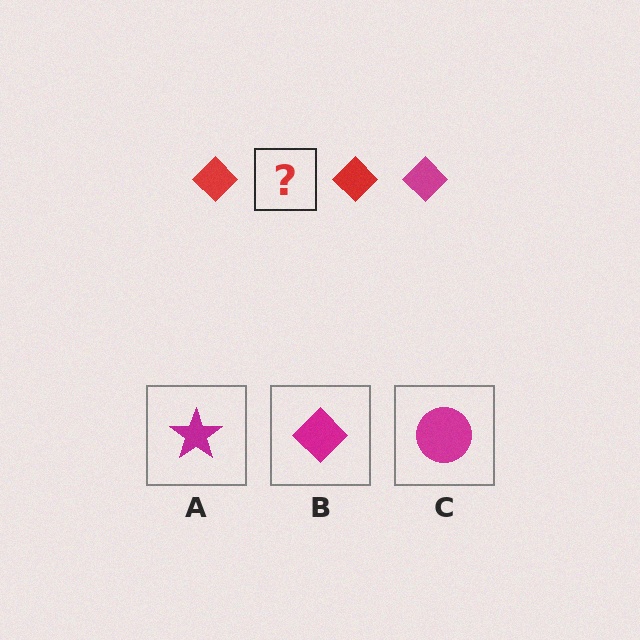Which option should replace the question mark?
Option B.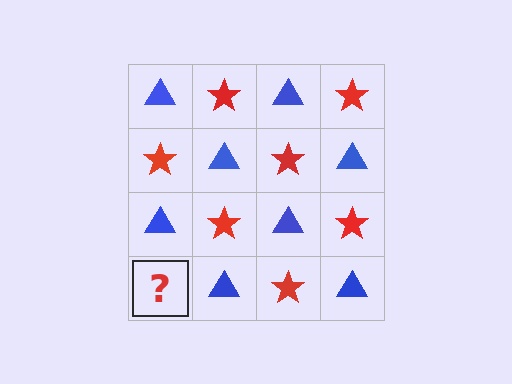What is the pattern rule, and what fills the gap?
The rule is that it alternates blue triangle and red star in a checkerboard pattern. The gap should be filled with a red star.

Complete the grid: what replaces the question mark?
The question mark should be replaced with a red star.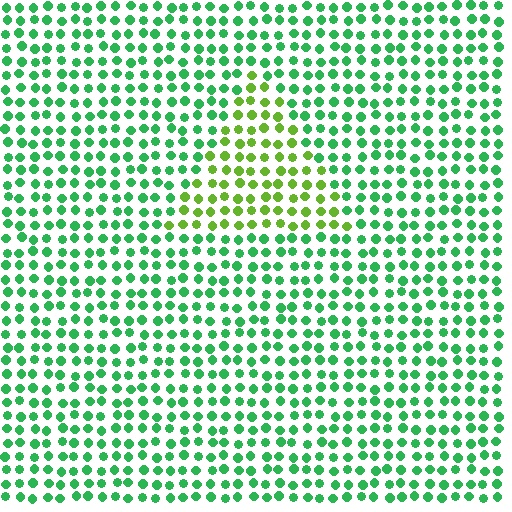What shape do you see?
I see a triangle.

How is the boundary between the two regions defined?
The boundary is defined purely by a slight shift in hue (about 41 degrees). Spacing, size, and orientation are identical on both sides.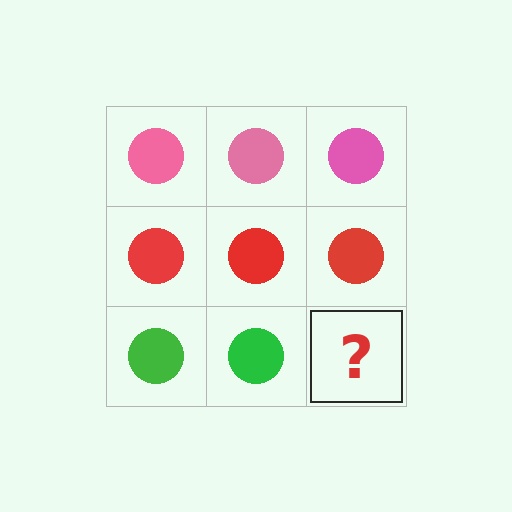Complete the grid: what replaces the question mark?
The question mark should be replaced with a green circle.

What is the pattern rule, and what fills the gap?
The rule is that each row has a consistent color. The gap should be filled with a green circle.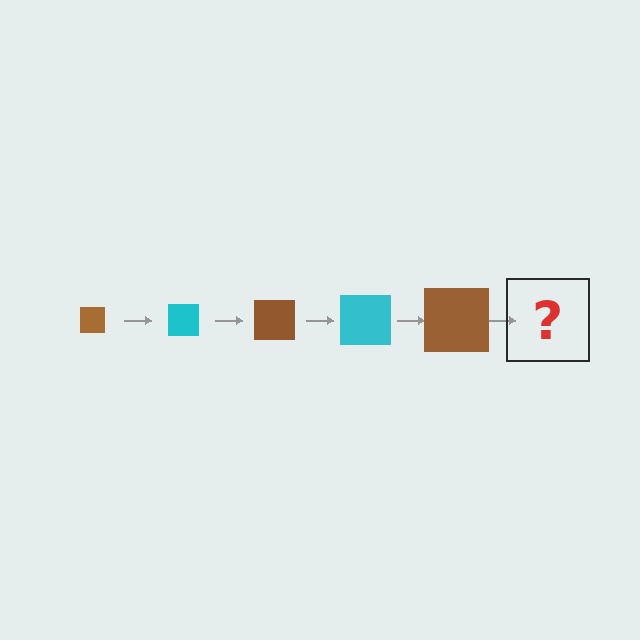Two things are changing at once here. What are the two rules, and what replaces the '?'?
The two rules are that the square grows larger each step and the color cycles through brown and cyan. The '?' should be a cyan square, larger than the previous one.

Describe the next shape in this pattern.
It should be a cyan square, larger than the previous one.